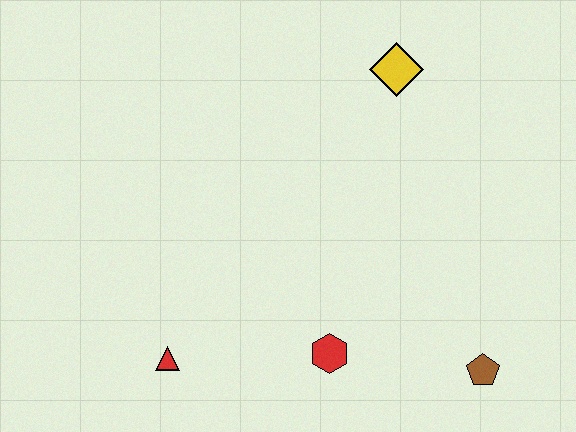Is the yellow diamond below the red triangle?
No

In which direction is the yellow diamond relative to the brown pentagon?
The yellow diamond is above the brown pentagon.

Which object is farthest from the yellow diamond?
The red triangle is farthest from the yellow diamond.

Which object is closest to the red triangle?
The red hexagon is closest to the red triangle.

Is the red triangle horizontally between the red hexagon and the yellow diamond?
No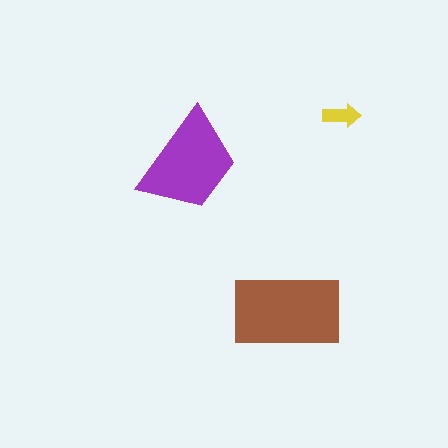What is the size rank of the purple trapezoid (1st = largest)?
2nd.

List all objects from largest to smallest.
The brown rectangle, the purple trapezoid, the yellow arrow.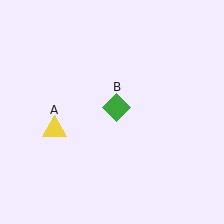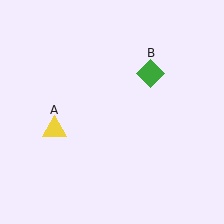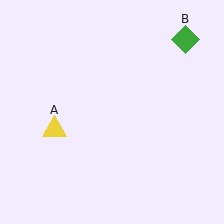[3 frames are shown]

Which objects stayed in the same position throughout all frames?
Yellow triangle (object A) remained stationary.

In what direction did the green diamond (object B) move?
The green diamond (object B) moved up and to the right.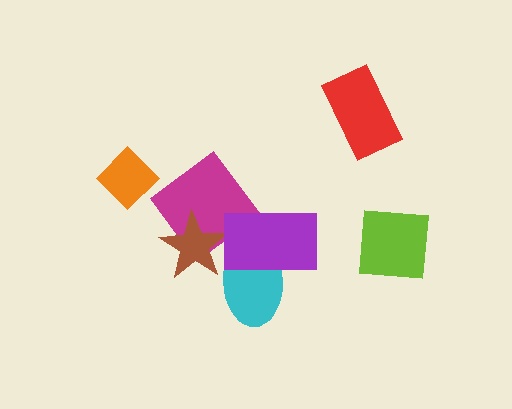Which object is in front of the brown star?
The cyan ellipse is in front of the brown star.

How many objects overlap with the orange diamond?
0 objects overlap with the orange diamond.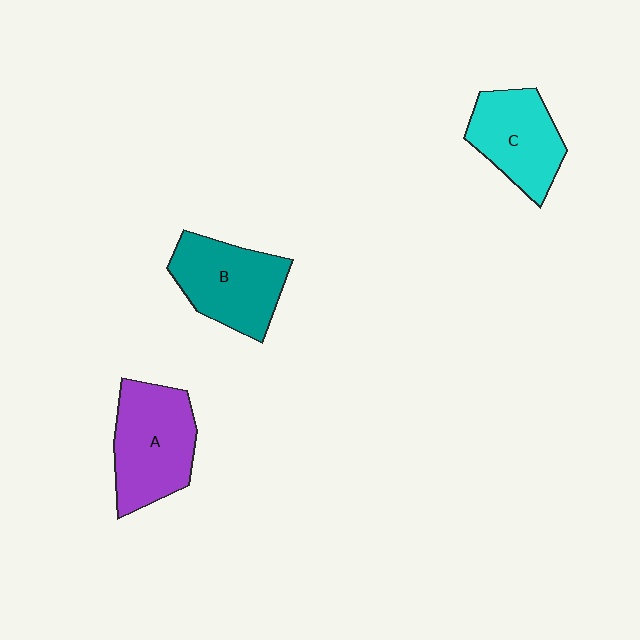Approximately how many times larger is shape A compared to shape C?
Approximately 1.2 times.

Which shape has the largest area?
Shape A (purple).